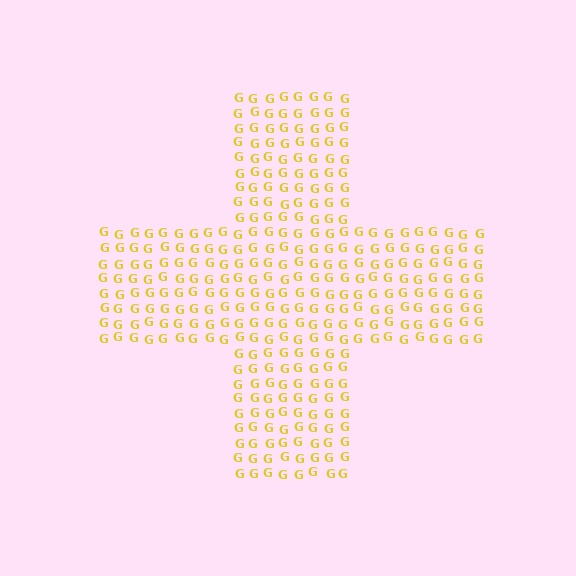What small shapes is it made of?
It is made of small letter G's.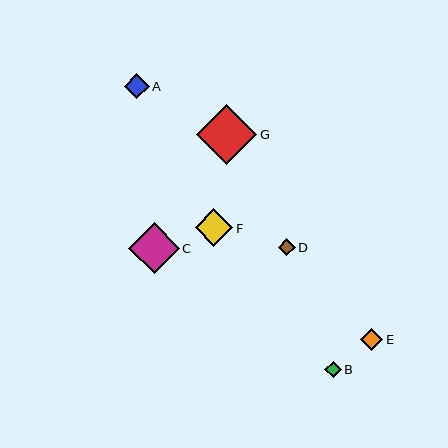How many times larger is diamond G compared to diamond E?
Diamond G is approximately 2.7 times the size of diamond E.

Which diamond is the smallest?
Diamond B is the smallest with a size of approximately 16 pixels.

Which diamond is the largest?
Diamond G is the largest with a size of approximately 60 pixels.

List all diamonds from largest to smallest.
From largest to smallest: G, C, F, A, E, D, B.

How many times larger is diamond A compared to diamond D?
Diamond A is approximately 1.5 times the size of diamond D.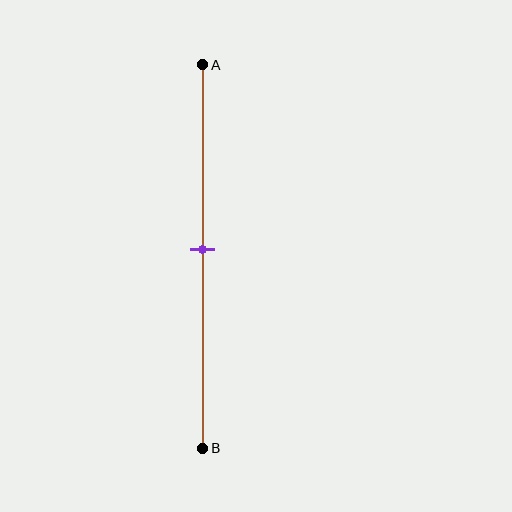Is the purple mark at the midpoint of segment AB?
Yes, the mark is approximately at the midpoint.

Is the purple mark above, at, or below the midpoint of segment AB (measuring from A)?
The purple mark is approximately at the midpoint of segment AB.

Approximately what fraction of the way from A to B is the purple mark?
The purple mark is approximately 50% of the way from A to B.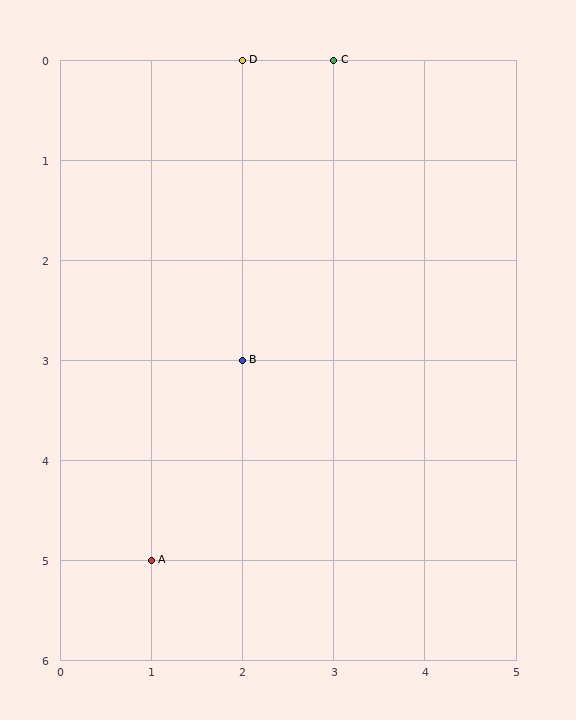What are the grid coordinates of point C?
Point C is at grid coordinates (3, 0).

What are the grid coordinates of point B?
Point B is at grid coordinates (2, 3).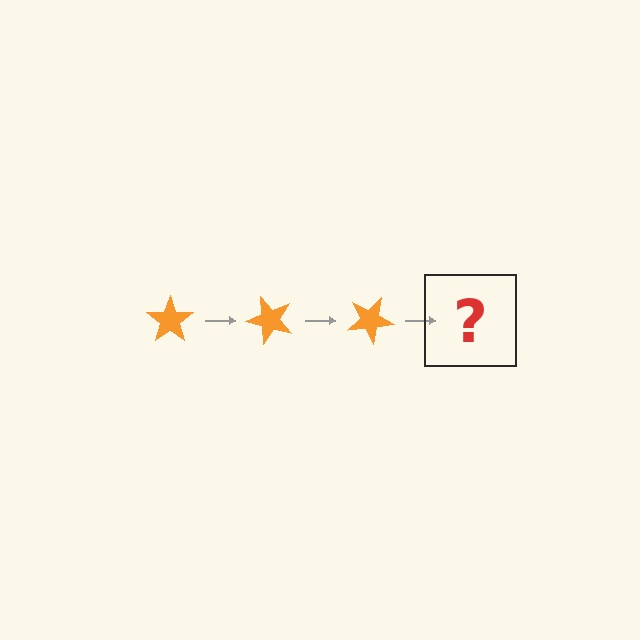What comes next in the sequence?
The next element should be an orange star rotated 150 degrees.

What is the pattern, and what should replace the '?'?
The pattern is that the star rotates 50 degrees each step. The '?' should be an orange star rotated 150 degrees.